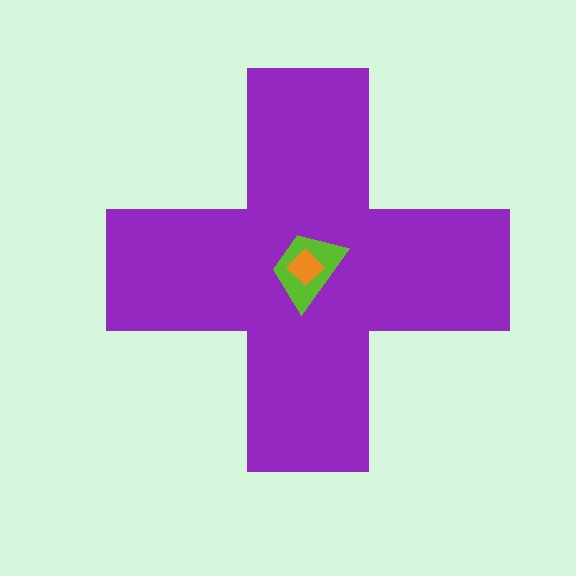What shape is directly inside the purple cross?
The lime trapezoid.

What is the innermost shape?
The orange diamond.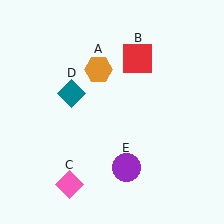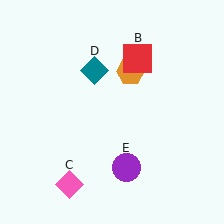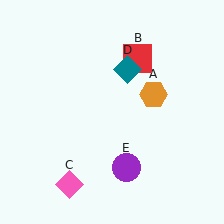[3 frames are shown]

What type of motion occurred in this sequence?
The orange hexagon (object A), teal diamond (object D) rotated clockwise around the center of the scene.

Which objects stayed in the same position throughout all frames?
Red square (object B) and pink diamond (object C) and purple circle (object E) remained stationary.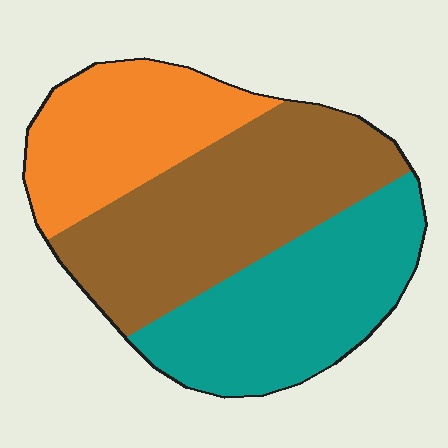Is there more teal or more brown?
Brown.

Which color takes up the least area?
Orange, at roughly 25%.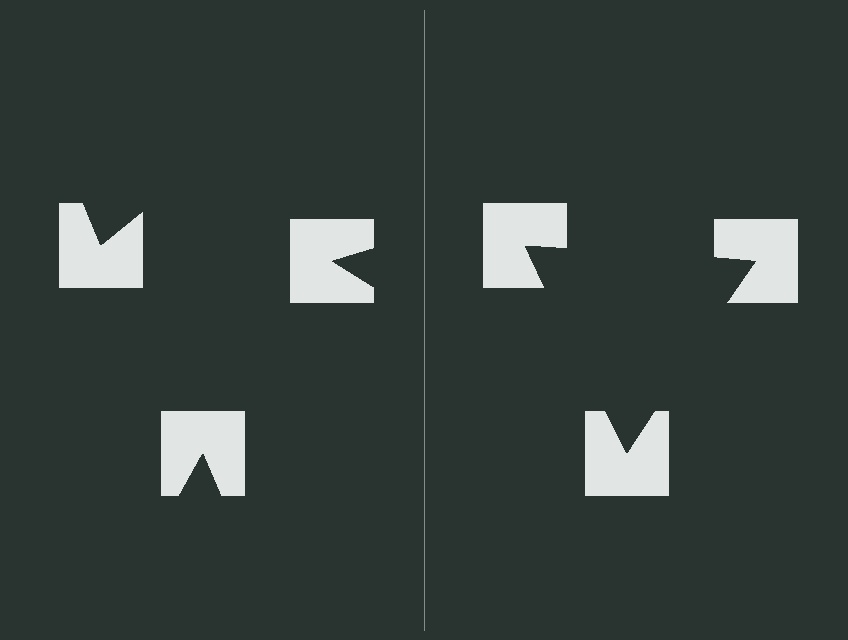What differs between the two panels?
The notched squares are positioned identically on both sides; only the wedge orientations differ. On the right they align to a triangle; on the left they are misaligned.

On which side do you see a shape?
An illusory triangle appears on the right side. On the left side the wedge cuts are rotated, so no coherent shape forms.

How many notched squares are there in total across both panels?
6 — 3 on each side.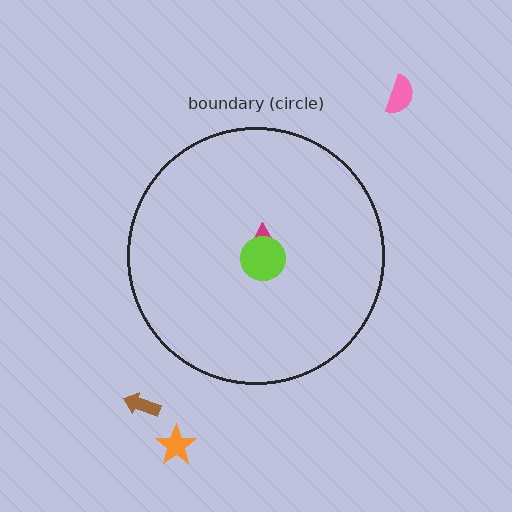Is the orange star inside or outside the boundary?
Outside.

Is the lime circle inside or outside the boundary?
Inside.